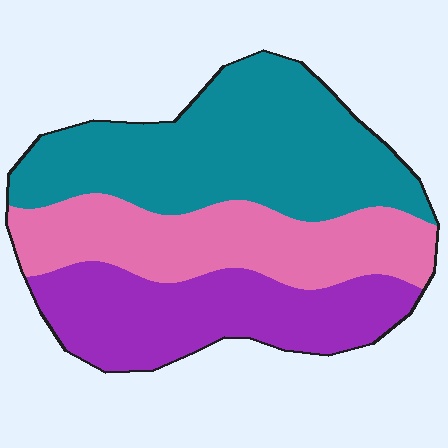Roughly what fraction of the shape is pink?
Pink covers roughly 30% of the shape.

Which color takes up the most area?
Teal, at roughly 40%.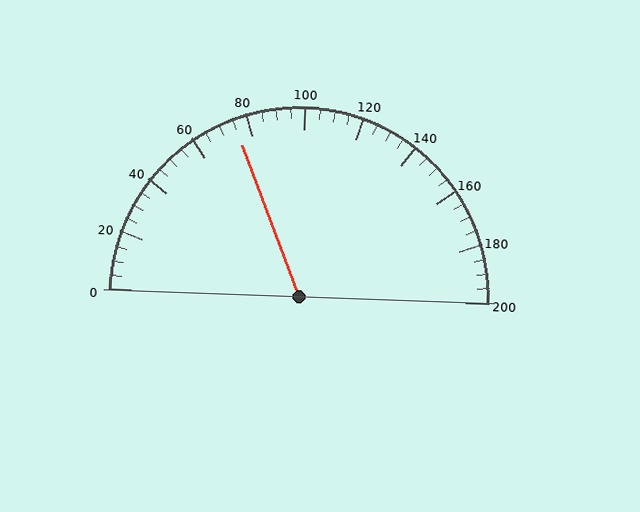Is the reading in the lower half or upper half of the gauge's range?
The reading is in the lower half of the range (0 to 200).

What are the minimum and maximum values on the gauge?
The gauge ranges from 0 to 200.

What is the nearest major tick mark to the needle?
The nearest major tick mark is 80.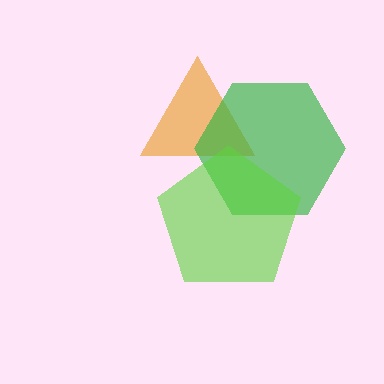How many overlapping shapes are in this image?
There are 3 overlapping shapes in the image.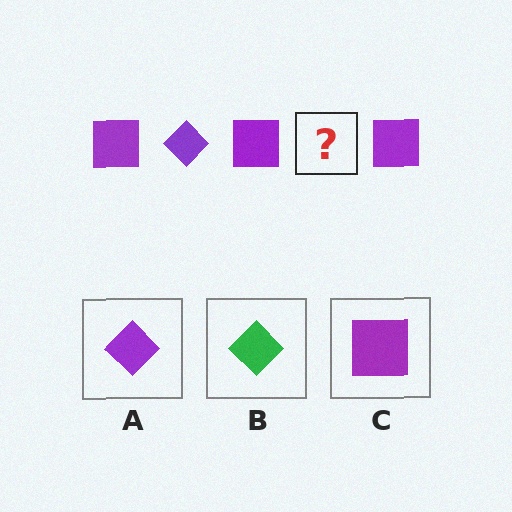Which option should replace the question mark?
Option A.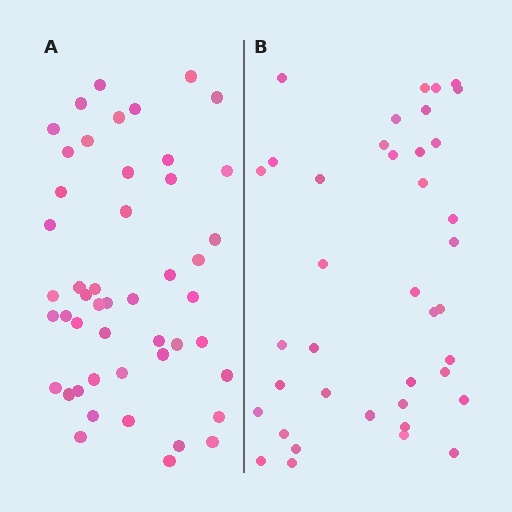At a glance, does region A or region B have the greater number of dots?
Region A (the left region) has more dots.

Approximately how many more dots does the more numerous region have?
Region A has roughly 8 or so more dots than region B.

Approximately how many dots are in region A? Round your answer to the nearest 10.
About 50 dots. (The exact count is 48, which rounds to 50.)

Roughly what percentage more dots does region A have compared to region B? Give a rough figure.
About 25% more.